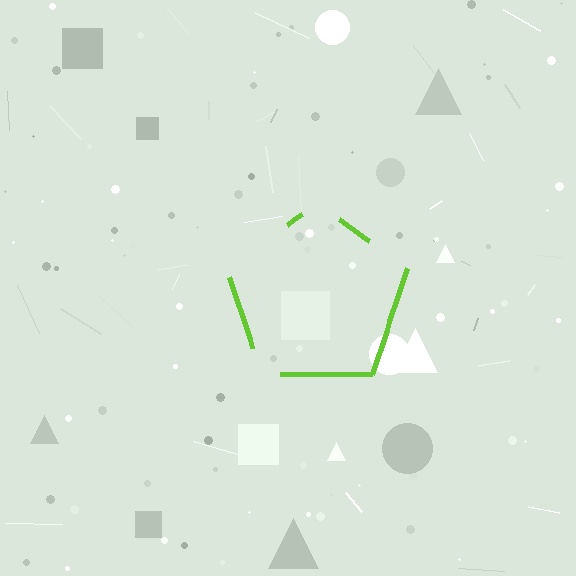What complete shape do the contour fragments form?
The contour fragments form a pentagon.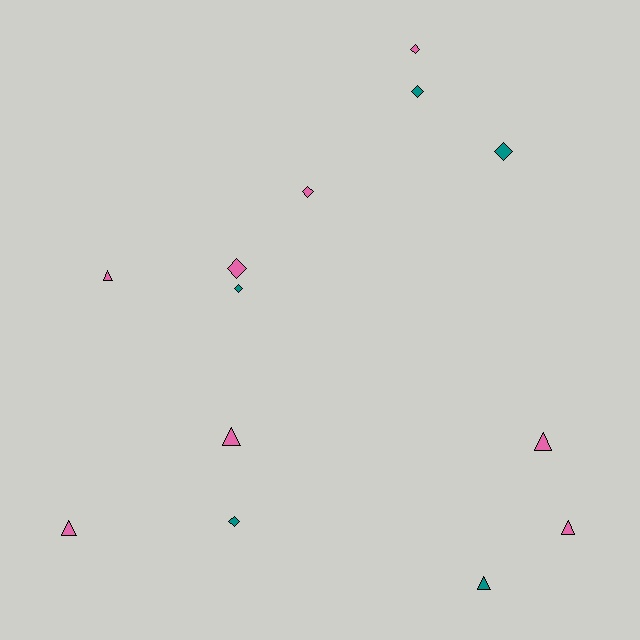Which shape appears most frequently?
Diamond, with 7 objects.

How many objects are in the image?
There are 13 objects.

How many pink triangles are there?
There are 5 pink triangles.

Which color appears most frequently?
Pink, with 8 objects.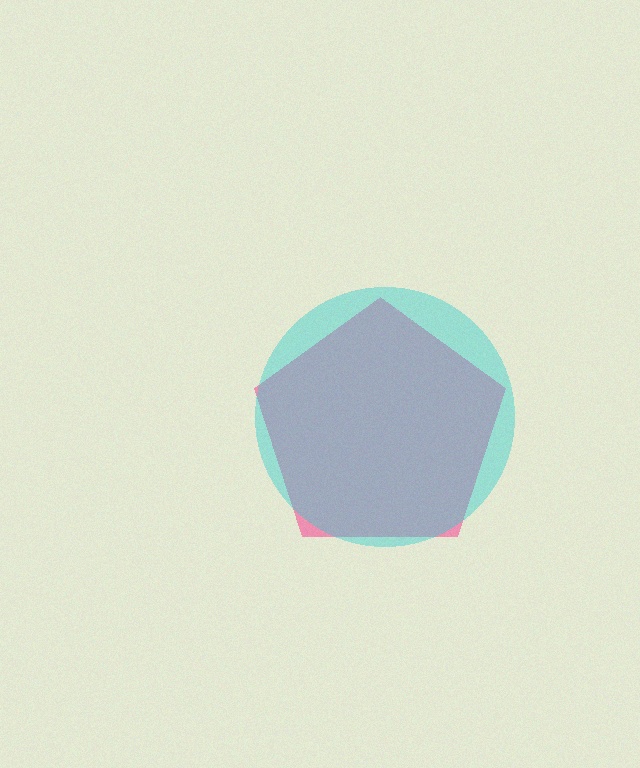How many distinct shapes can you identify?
There are 2 distinct shapes: a pink pentagon, a cyan circle.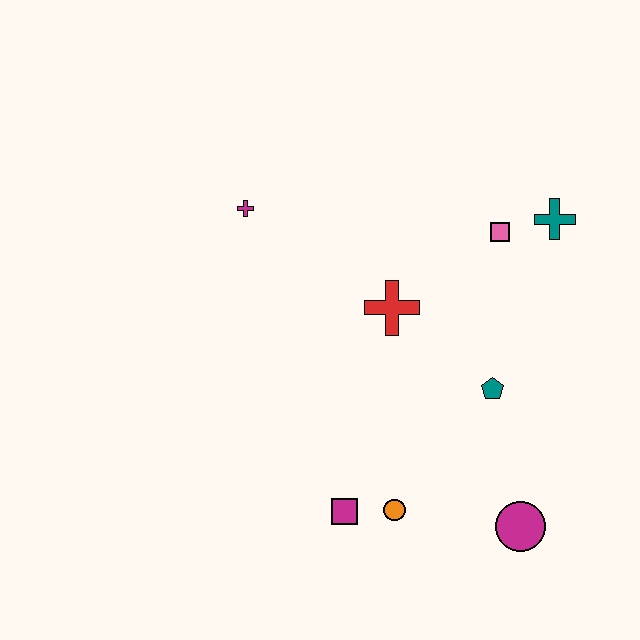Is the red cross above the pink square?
No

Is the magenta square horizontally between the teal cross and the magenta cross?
Yes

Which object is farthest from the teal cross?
The magenta square is farthest from the teal cross.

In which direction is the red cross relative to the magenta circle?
The red cross is above the magenta circle.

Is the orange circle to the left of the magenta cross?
No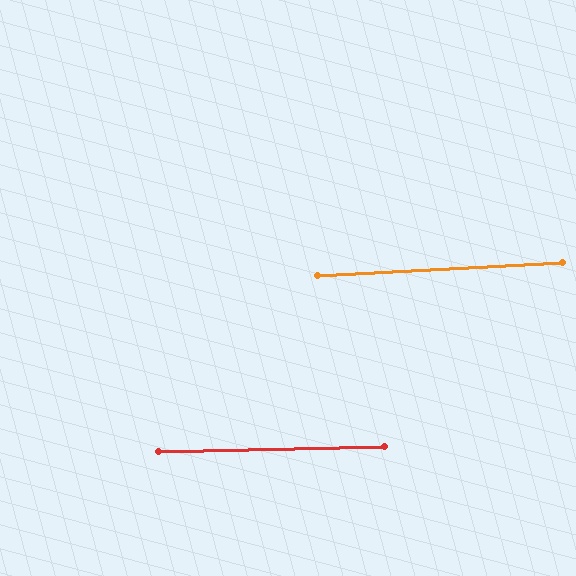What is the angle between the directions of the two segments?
Approximately 2 degrees.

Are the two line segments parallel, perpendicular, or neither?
Parallel — their directions differ by only 1.8°.